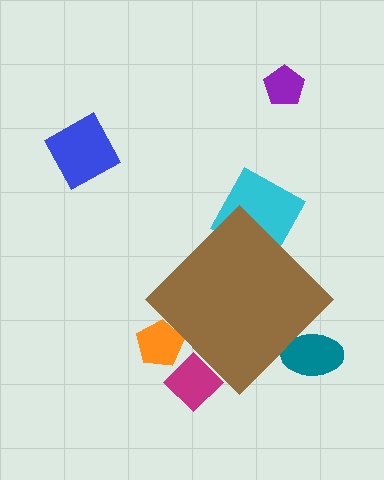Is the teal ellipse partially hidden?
Yes, the teal ellipse is partially hidden behind the brown diamond.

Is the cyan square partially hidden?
Yes, the cyan square is partially hidden behind the brown diamond.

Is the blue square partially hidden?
No, the blue square is fully visible.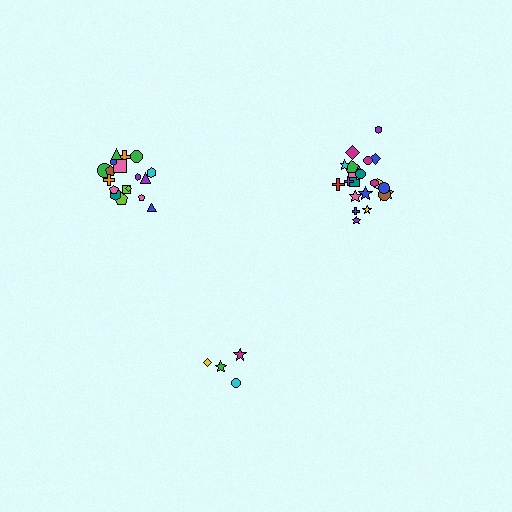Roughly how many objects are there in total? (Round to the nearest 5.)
Roughly 45 objects in total.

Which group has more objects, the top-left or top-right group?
The top-right group.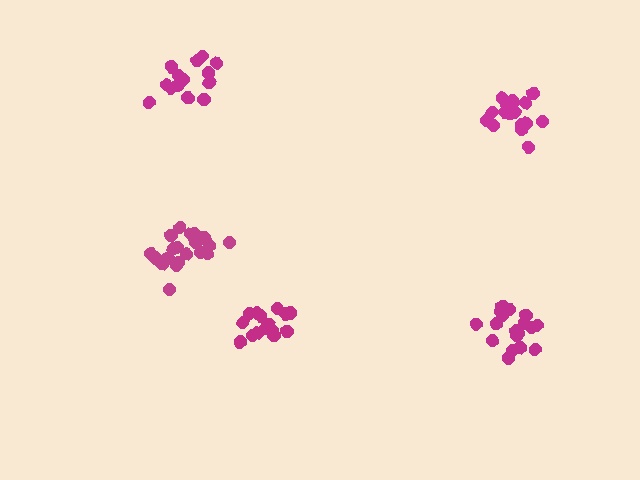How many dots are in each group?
Group 1: 20 dots, Group 2: 17 dots, Group 3: 18 dots, Group 4: 14 dots, Group 5: 15 dots (84 total).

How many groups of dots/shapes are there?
There are 5 groups.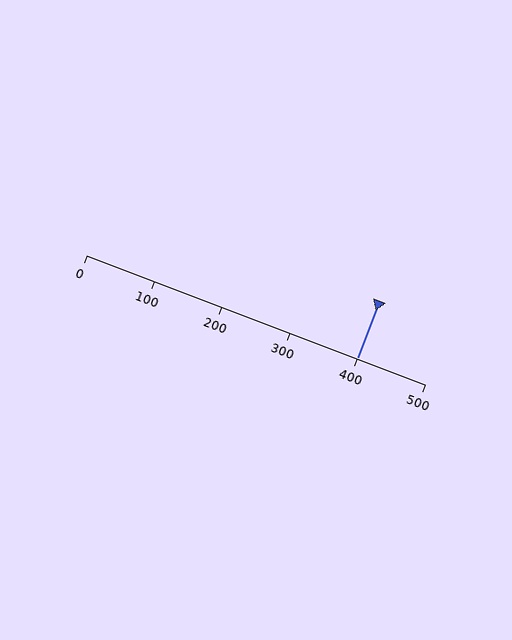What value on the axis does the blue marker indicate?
The marker indicates approximately 400.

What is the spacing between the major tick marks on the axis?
The major ticks are spaced 100 apart.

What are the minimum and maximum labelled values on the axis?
The axis runs from 0 to 500.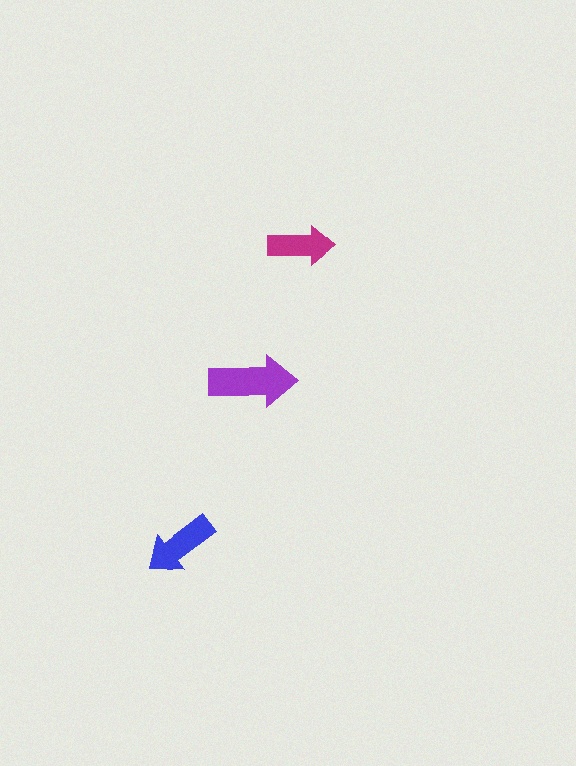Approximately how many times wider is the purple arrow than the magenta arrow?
About 1.5 times wider.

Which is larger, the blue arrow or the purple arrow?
The purple one.